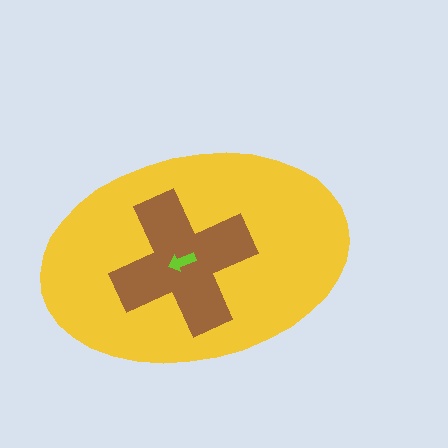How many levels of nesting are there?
3.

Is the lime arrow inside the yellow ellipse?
Yes.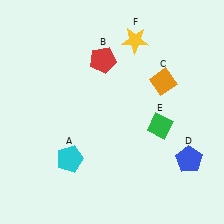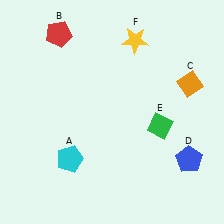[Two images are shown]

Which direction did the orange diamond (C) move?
The orange diamond (C) moved right.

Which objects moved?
The objects that moved are: the red pentagon (B), the orange diamond (C).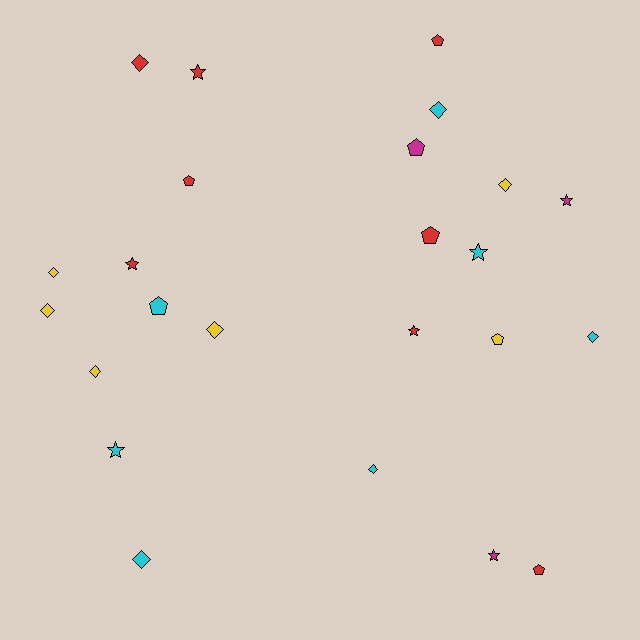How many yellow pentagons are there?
There is 1 yellow pentagon.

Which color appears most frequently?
Red, with 8 objects.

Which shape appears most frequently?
Diamond, with 10 objects.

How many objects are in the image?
There are 24 objects.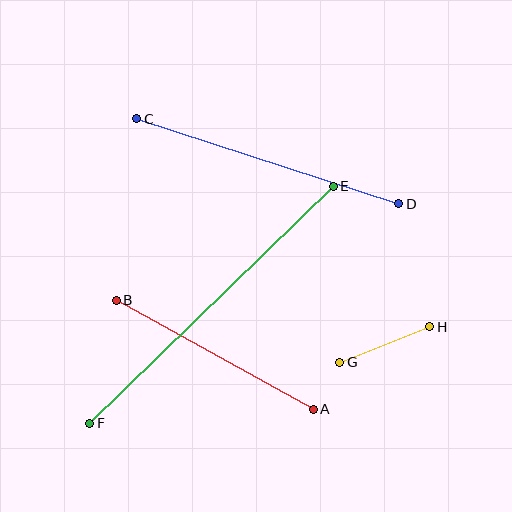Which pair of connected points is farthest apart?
Points E and F are farthest apart.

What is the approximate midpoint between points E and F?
The midpoint is at approximately (212, 305) pixels.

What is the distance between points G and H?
The distance is approximately 97 pixels.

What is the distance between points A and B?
The distance is approximately 225 pixels.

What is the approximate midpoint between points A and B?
The midpoint is at approximately (215, 355) pixels.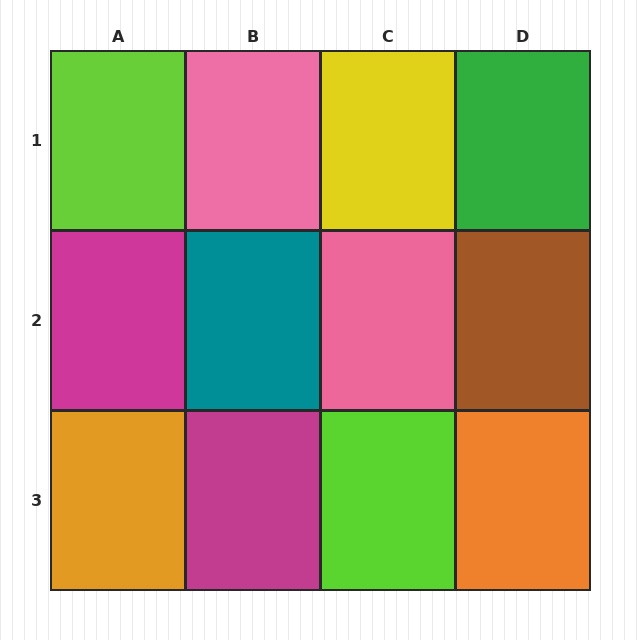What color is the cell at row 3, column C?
Lime.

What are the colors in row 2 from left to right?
Magenta, teal, pink, brown.